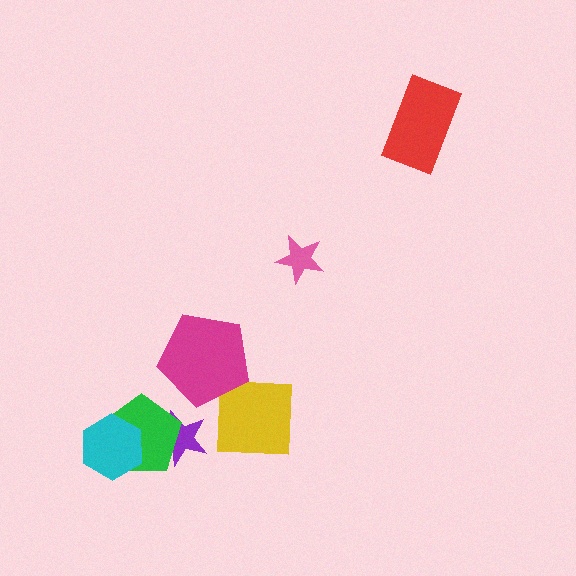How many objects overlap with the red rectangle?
0 objects overlap with the red rectangle.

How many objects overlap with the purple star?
1 object overlaps with the purple star.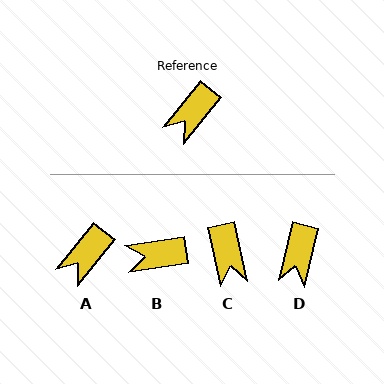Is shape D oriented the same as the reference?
No, it is off by about 26 degrees.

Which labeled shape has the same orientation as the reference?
A.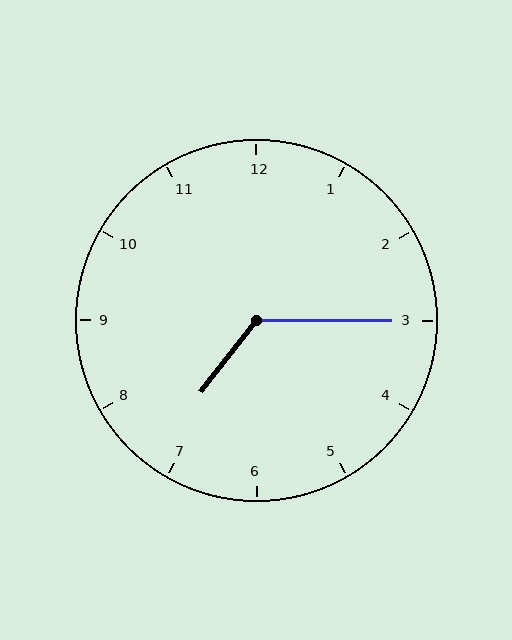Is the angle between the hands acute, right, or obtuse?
It is obtuse.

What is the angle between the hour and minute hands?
Approximately 128 degrees.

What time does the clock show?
7:15.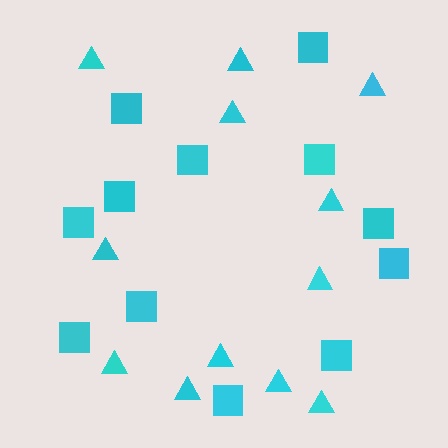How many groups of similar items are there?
There are 2 groups: one group of squares (12) and one group of triangles (12).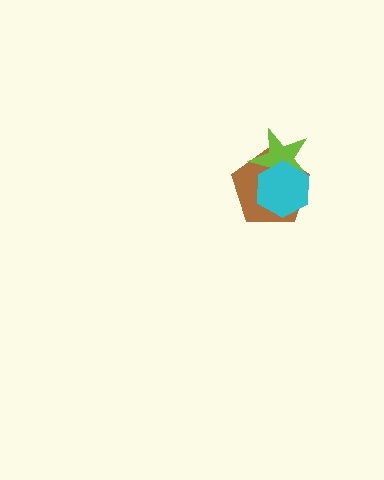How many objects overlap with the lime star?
2 objects overlap with the lime star.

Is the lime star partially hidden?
Yes, it is partially covered by another shape.